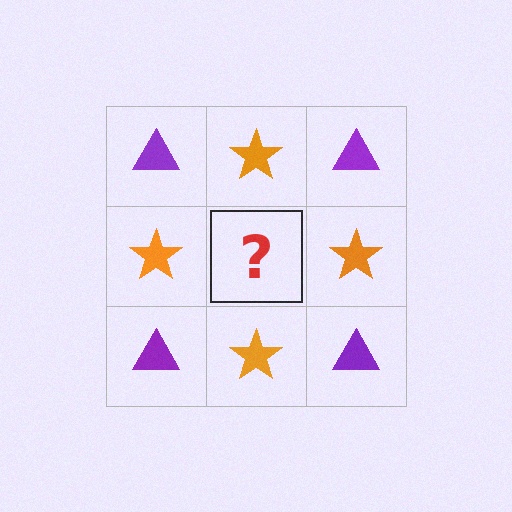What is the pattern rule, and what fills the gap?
The rule is that it alternates purple triangle and orange star in a checkerboard pattern. The gap should be filled with a purple triangle.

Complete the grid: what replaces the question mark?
The question mark should be replaced with a purple triangle.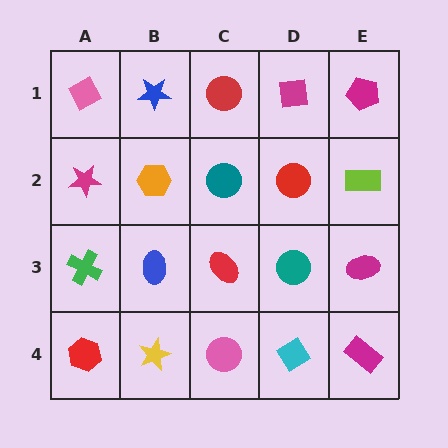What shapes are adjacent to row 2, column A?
A pink diamond (row 1, column A), a green cross (row 3, column A), an orange hexagon (row 2, column B).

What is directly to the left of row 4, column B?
A red hexagon.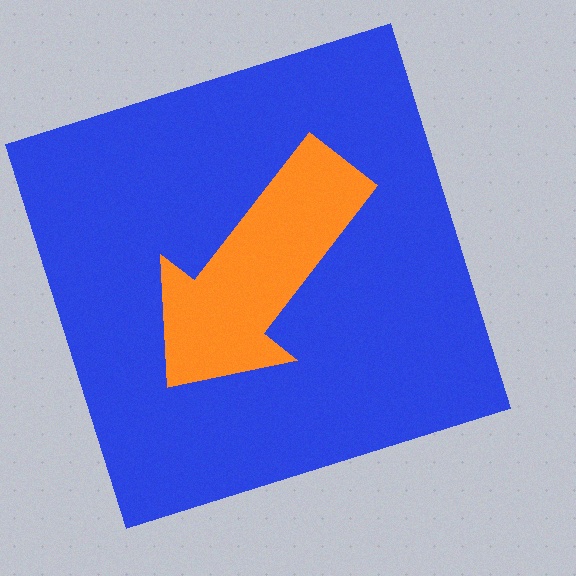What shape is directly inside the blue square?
The orange arrow.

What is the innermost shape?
The orange arrow.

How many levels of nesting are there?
2.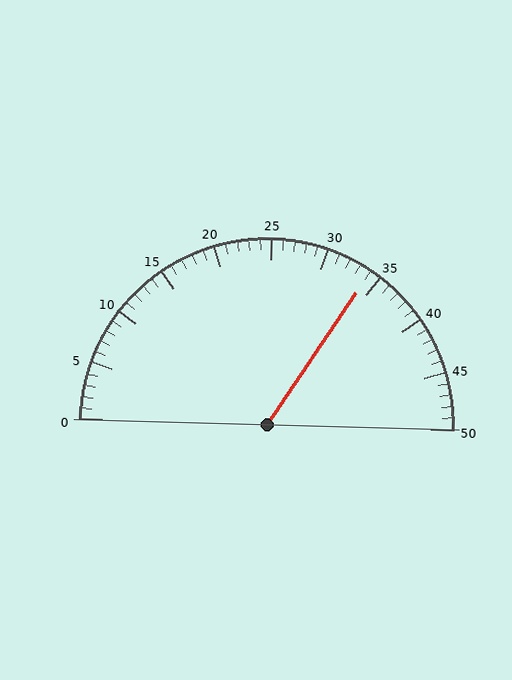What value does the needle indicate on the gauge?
The needle indicates approximately 34.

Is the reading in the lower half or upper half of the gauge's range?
The reading is in the upper half of the range (0 to 50).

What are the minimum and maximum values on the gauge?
The gauge ranges from 0 to 50.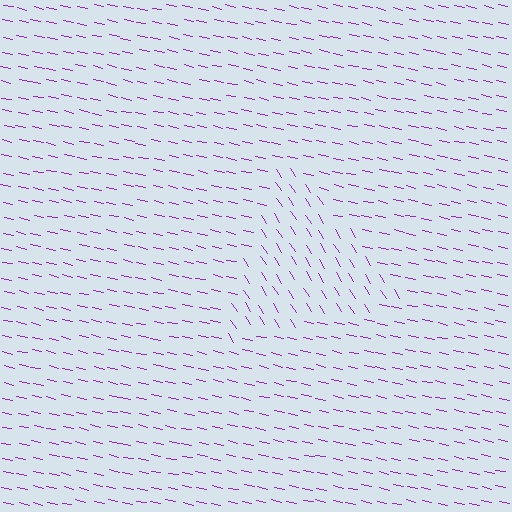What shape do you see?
I see a triangle.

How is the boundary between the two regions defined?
The boundary is defined purely by a change in line orientation (approximately 45 degrees difference). All lines are the same color and thickness.